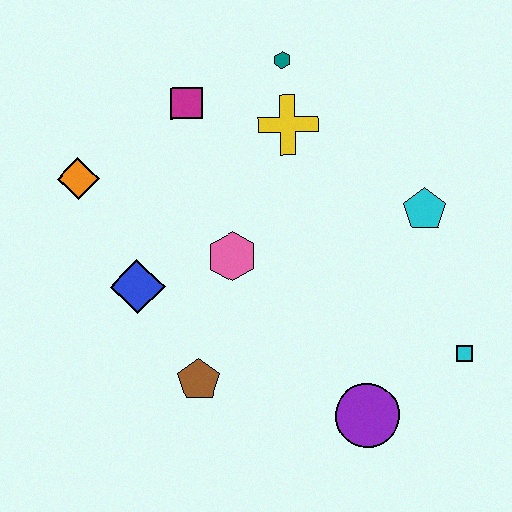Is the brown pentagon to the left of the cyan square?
Yes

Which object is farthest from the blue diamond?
The cyan square is farthest from the blue diamond.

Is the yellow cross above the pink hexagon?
Yes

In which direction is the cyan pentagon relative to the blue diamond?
The cyan pentagon is to the right of the blue diamond.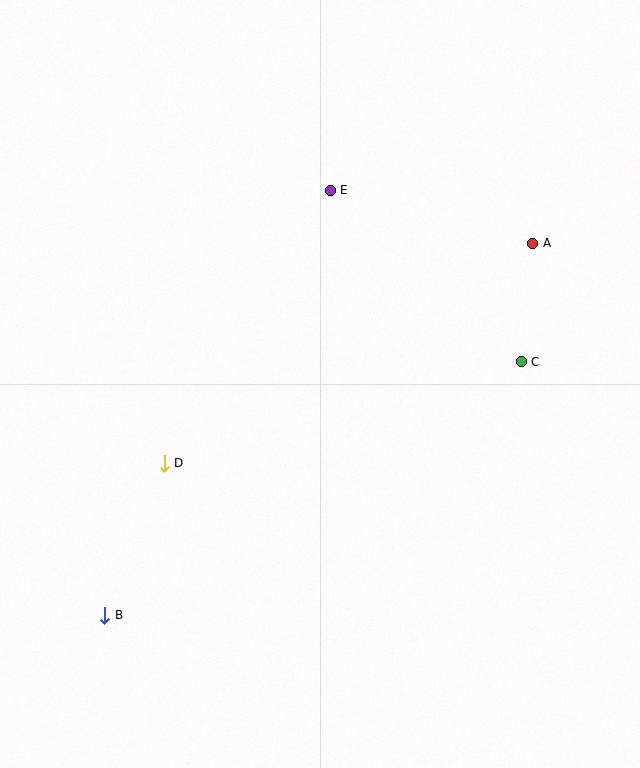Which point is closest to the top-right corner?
Point A is closest to the top-right corner.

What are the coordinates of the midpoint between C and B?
The midpoint between C and B is at (313, 489).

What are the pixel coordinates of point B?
Point B is at (105, 615).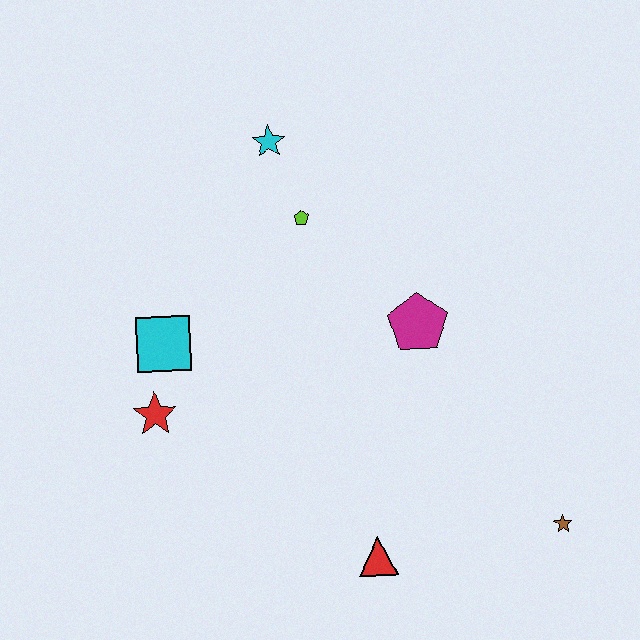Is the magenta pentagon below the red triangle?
No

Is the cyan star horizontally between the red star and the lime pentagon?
Yes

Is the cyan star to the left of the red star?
No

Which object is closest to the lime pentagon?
The cyan star is closest to the lime pentagon.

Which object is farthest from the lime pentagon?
The brown star is farthest from the lime pentagon.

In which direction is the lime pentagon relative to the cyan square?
The lime pentagon is to the right of the cyan square.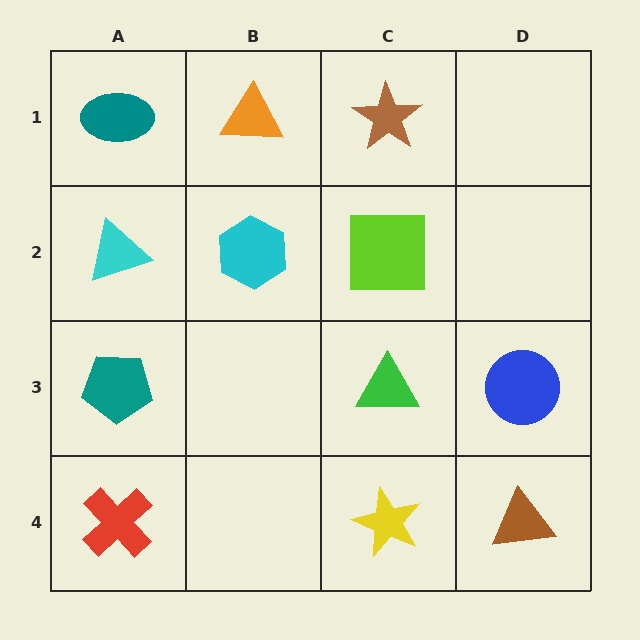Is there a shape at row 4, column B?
No, that cell is empty.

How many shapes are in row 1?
3 shapes.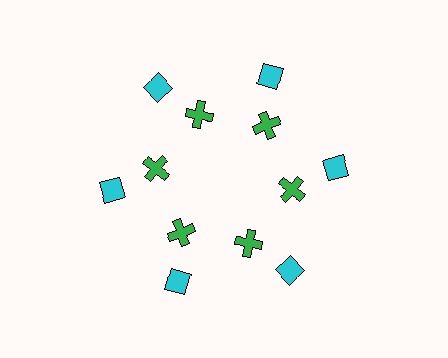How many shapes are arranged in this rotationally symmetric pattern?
There are 12 shapes, arranged in 6 groups of 2.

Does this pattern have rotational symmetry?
Yes, this pattern has 6-fold rotational symmetry. It looks the same after rotating 60 degrees around the center.